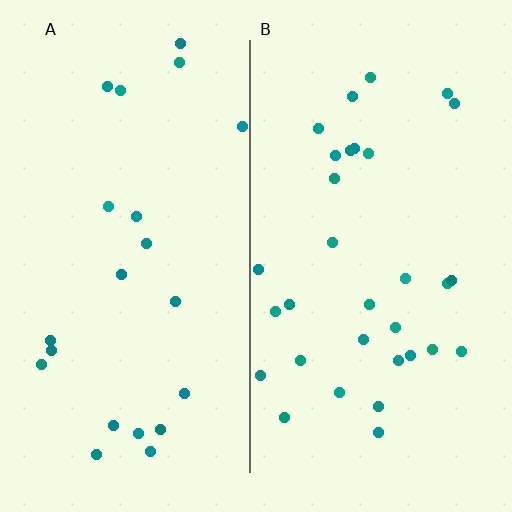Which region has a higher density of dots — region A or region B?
B (the right).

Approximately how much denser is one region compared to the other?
Approximately 1.5× — region B over region A.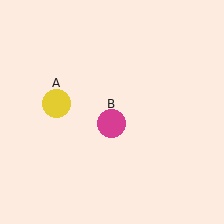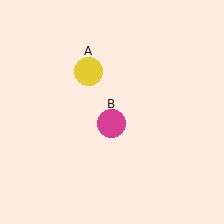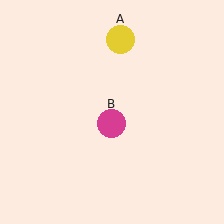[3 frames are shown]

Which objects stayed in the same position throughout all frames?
Magenta circle (object B) remained stationary.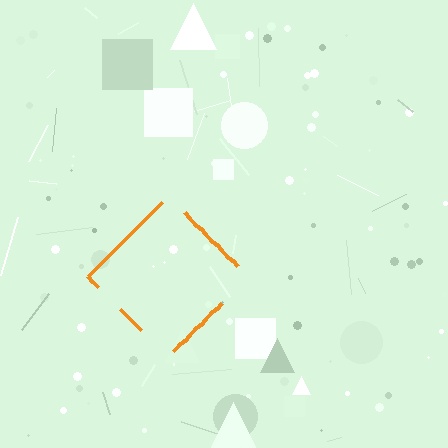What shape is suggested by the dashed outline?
The dashed outline suggests a diamond.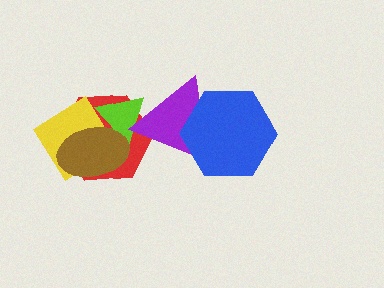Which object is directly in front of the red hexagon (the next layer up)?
The lime triangle is directly in front of the red hexagon.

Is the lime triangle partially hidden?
Yes, it is partially covered by another shape.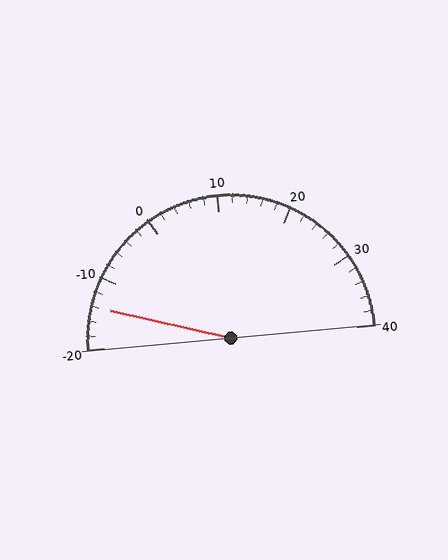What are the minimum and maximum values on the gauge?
The gauge ranges from -20 to 40.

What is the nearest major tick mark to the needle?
The nearest major tick mark is -10.